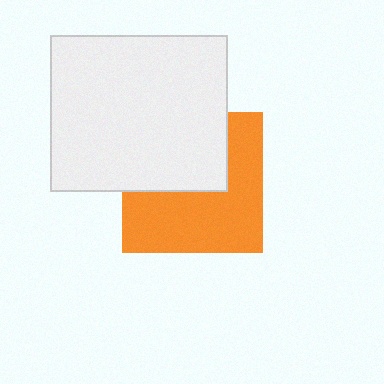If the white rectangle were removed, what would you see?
You would see the complete orange square.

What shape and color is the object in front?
The object in front is a white rectangle.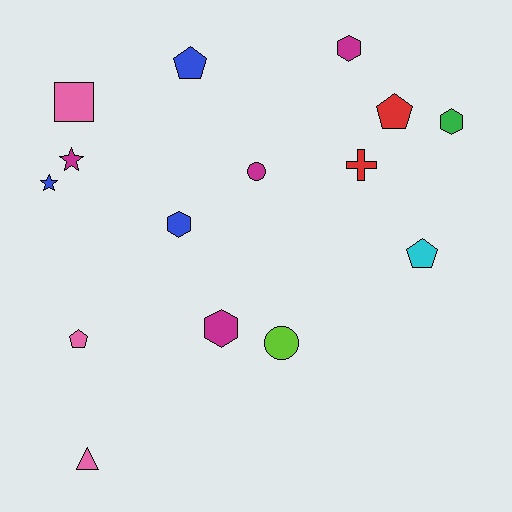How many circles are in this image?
There are 2 circles.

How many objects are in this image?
There are 15 objects.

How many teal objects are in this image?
There are no teal objects.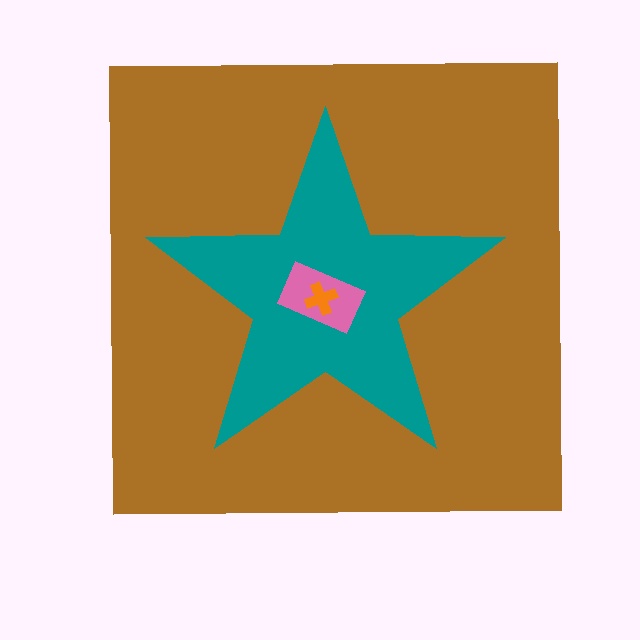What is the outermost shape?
The brown square.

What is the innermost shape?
The orange cross.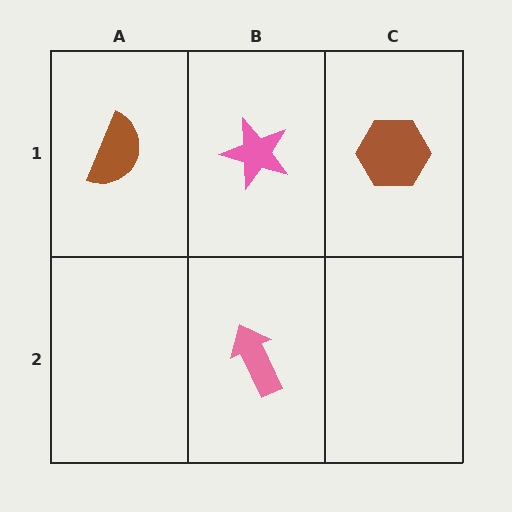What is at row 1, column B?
A pink star.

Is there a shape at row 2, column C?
No, that cell is empty.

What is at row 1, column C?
A brown hexagon.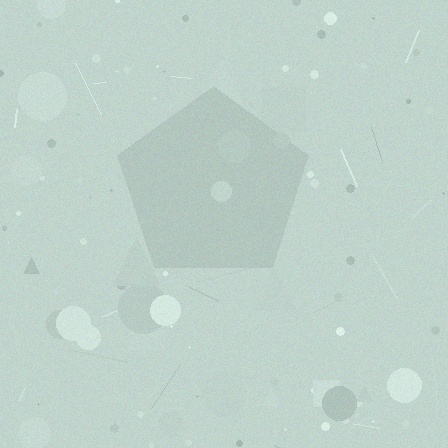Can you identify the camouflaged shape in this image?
The camouflaged shape is a pentagon.